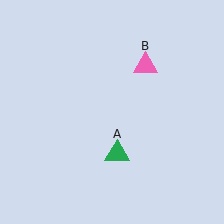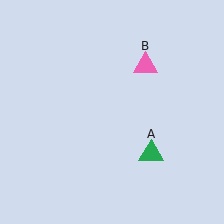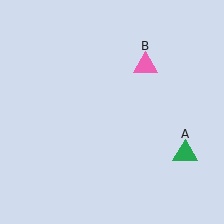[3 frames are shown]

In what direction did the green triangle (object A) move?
The green triangle (object A) moved right.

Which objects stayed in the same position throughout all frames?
Pink triangle (object B) remained stationary.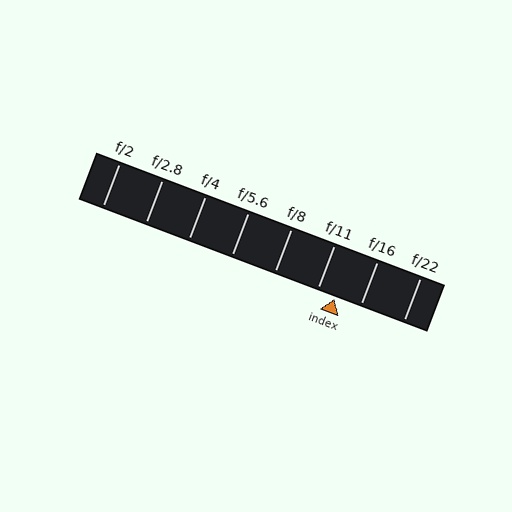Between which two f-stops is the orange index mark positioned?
The index mark is between f/11 and f/16.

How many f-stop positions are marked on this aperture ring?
There are 8 f-stop positions marked.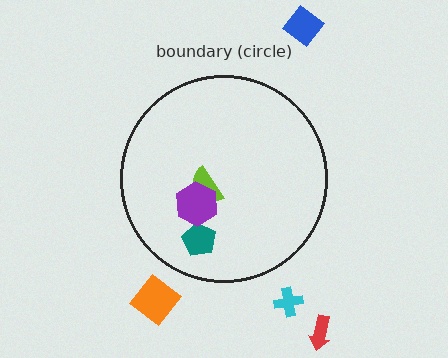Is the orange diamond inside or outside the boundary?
Outside.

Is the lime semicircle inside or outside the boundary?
Inside.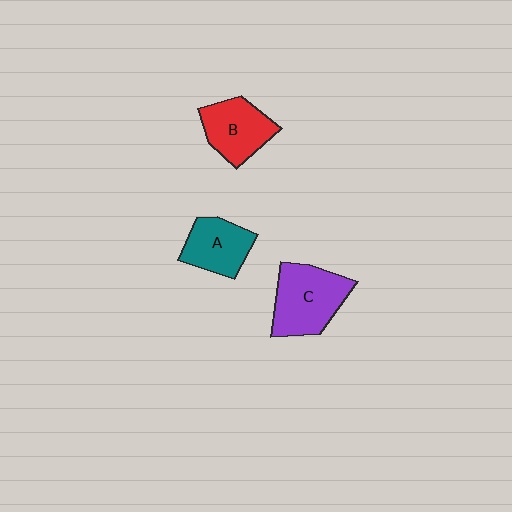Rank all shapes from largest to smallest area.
From largest to smallest: C (purple), B (red), A (teal).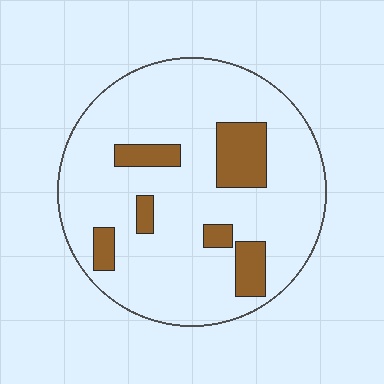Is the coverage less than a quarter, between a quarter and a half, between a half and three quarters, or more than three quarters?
Less than a quarter.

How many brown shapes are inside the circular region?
6.